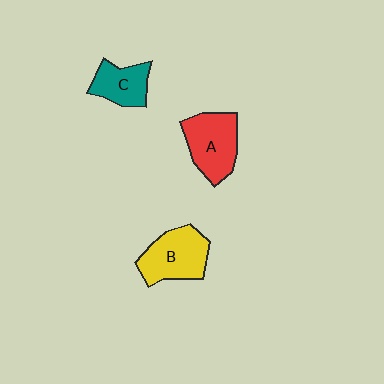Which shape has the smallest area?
Shape C (teal).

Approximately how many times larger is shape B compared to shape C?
Approximately 1.5 times.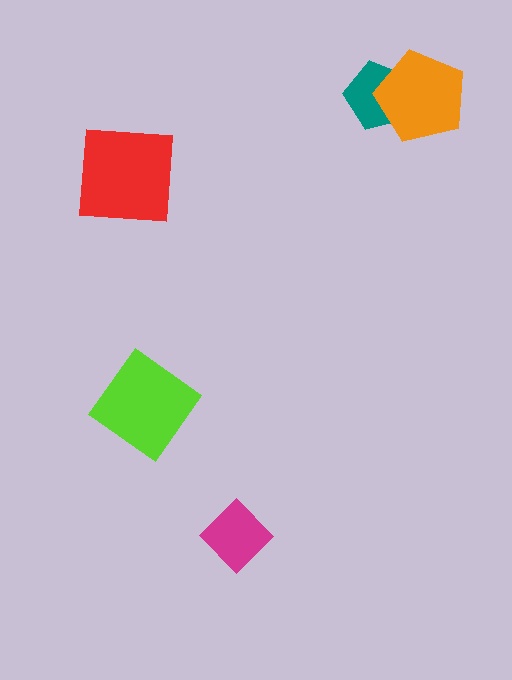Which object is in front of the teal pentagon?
The orange pentagon is in front of the teal pentagon.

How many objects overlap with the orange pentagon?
1 object overlaps with the orange pentagon.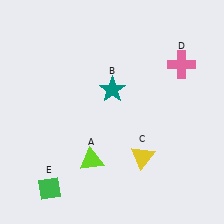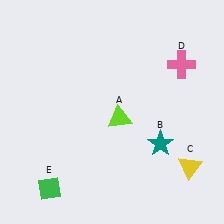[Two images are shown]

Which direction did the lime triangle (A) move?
The lime triangle (A) moved up.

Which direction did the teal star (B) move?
The teal star (B) moved down.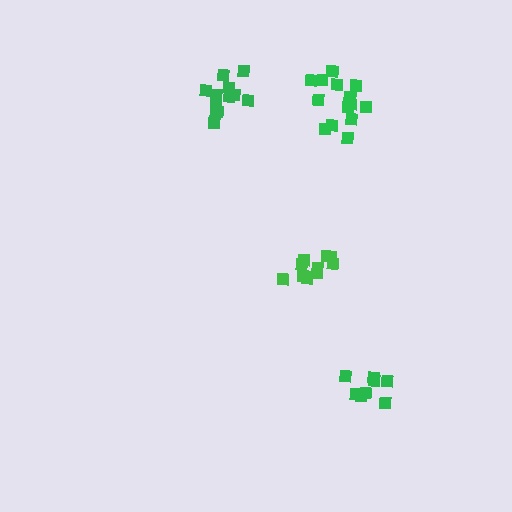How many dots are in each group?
Group 1: 11 dots, Group 2: 8 dots, Group 3: 14 dots, Group 4: 12 dots (45 total).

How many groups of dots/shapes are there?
There are 4 groups.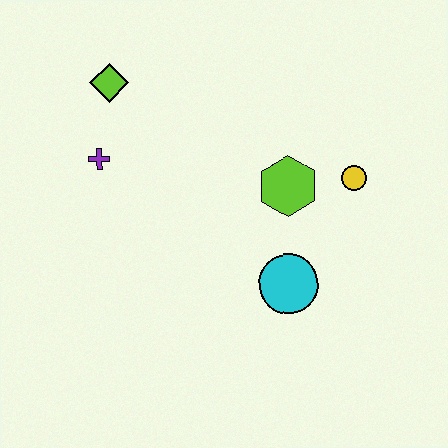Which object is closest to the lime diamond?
The purple cross is closest to the lime diamond.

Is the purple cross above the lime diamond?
No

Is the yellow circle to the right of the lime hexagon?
Yes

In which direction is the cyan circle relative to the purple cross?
The cyan circle is to the right of the purple cross.